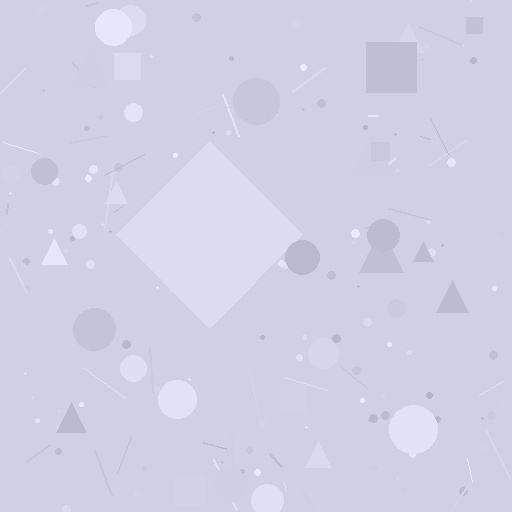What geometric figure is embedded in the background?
A diamond is embedded in the background.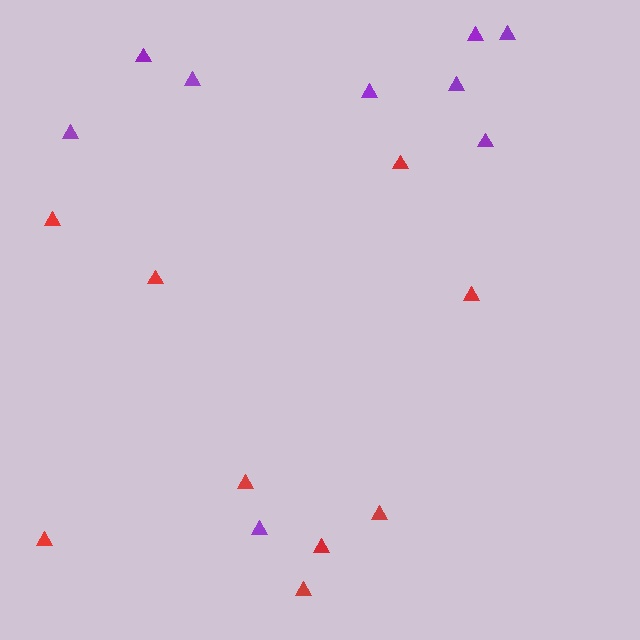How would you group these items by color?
There are 2 groups: one group of red triangles (9) and one group of purple triangles (9).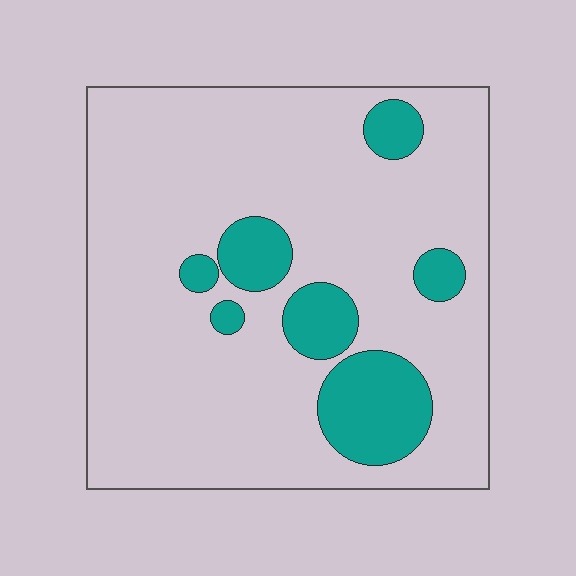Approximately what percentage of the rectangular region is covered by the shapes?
Approximately 15%.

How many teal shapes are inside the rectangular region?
7.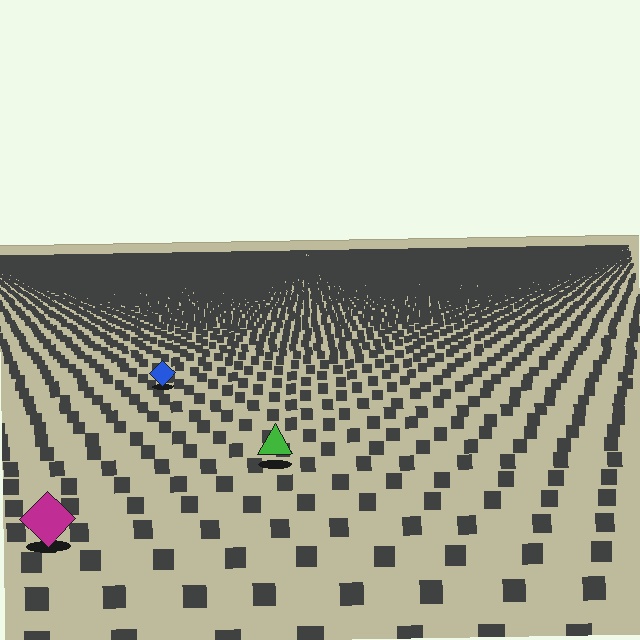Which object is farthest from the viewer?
The blue diamond is farthest from the viewer. It appears smaller and the ground texture around it is denser.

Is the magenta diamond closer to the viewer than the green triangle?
Yes. The magenta diamond is closer — you can tell from the texture gradient: the ground texture is coarser near it.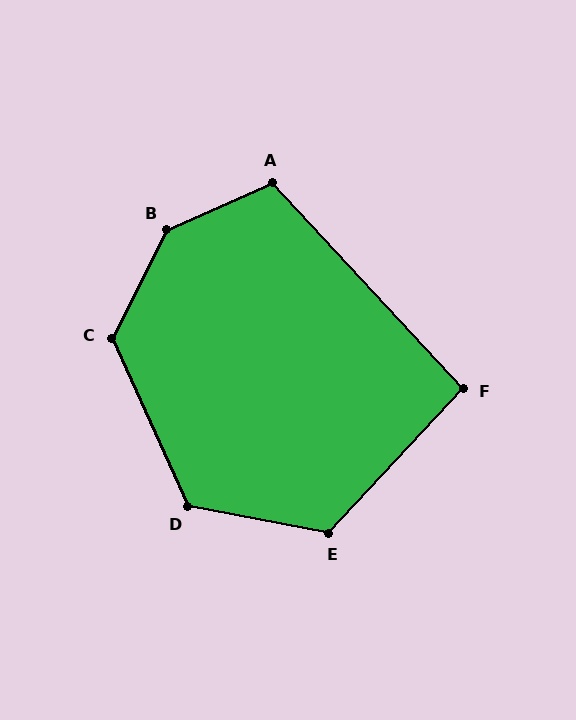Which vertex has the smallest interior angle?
F, at approximately 94 degrees.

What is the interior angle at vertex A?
Approximately 109 degrees (obtuse).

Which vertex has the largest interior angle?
B, at approximately 141 degrees.